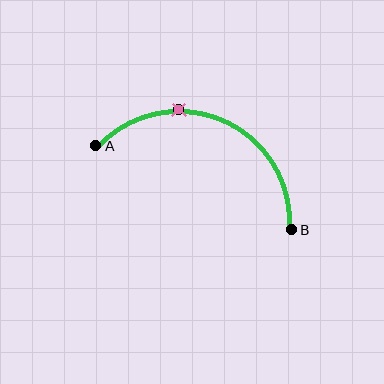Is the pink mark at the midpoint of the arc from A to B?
No. The pink mark lies on the arc but is closer to endpoint A. The arc midpoint would be at the point on the curve equidistant along the arc from both A and B.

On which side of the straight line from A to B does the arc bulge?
The arc bulges above the straight line connecting A and B.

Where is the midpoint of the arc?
The arc midpoint is the point on the curve farthest from the straight line joining A and B. It sits above that line.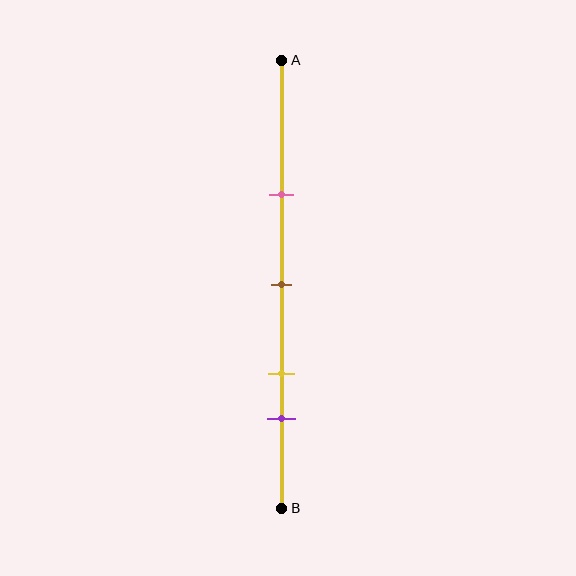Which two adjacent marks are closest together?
The yellow and purple marks are the closest adjacent pair.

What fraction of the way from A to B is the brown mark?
The brown mark is approximately 50% (0.5) of the way from A to B.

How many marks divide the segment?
There are 4 marks dividing the segment.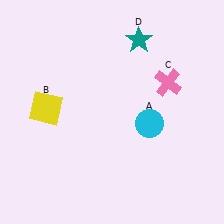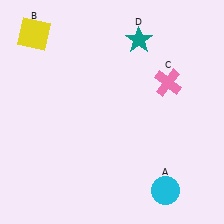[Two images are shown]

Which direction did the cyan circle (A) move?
The cyan circle (A) moved down.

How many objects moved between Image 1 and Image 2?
2 objects moved between the two images.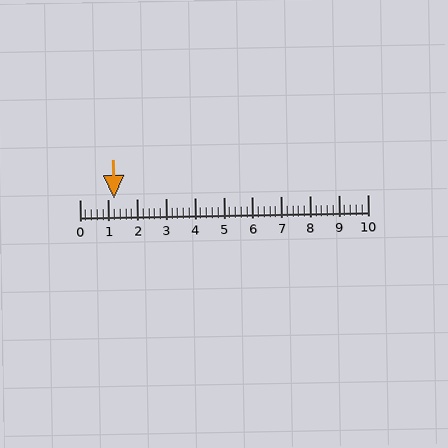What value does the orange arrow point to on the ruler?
The orange arrow points to approximately 1.2.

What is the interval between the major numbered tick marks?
The major tick marks are spaced 1 units apart.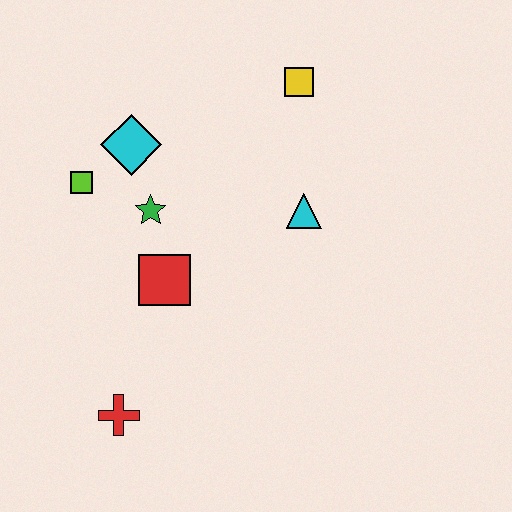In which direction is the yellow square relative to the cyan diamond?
The yellow square is to the right of the cyan diamond.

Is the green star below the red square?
No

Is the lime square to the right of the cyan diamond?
No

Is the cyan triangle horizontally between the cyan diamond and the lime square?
No